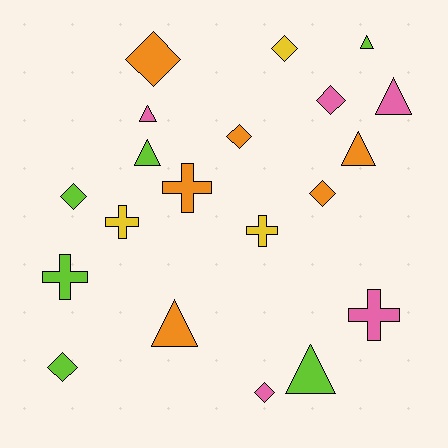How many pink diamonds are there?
There are 2 pink diamonds.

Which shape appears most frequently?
Diamond, with 8 objects.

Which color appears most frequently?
Lime, with 6 objects.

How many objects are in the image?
There are 20 objects.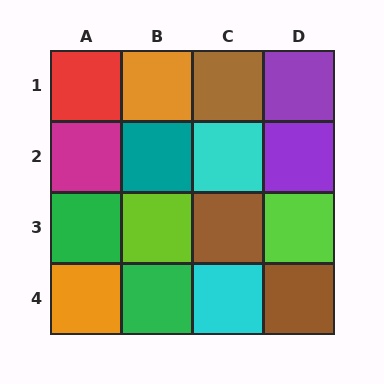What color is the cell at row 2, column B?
Teal.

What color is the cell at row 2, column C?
Cyan.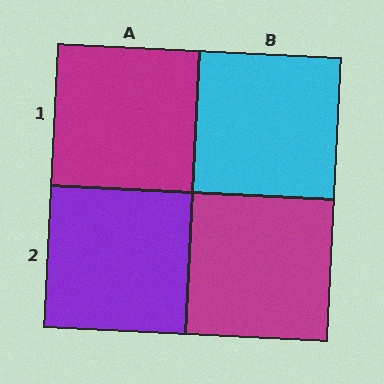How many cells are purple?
1 cell is purple.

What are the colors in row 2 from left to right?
Purple, magenta.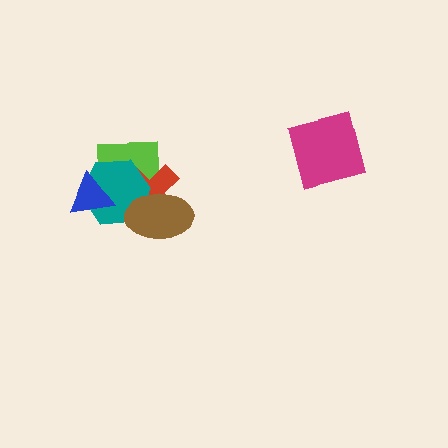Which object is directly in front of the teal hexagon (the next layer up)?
The blue triangle is directly in front of the teal hexagon.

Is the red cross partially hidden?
Yes, it is partially covered by another shape.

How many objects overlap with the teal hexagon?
4 objects overlap with the teal hexagon.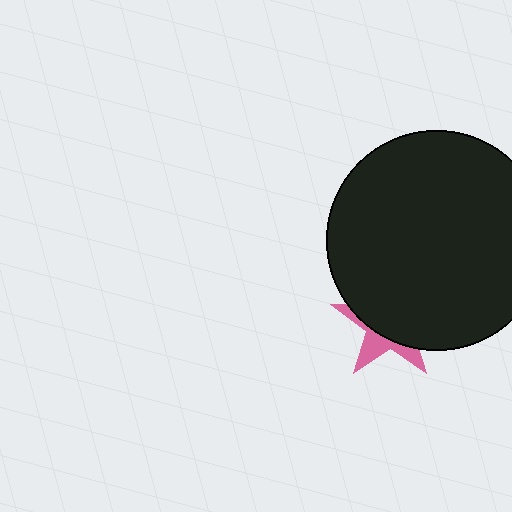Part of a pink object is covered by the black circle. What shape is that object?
It is a star.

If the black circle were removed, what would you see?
You would see the complete pink star.